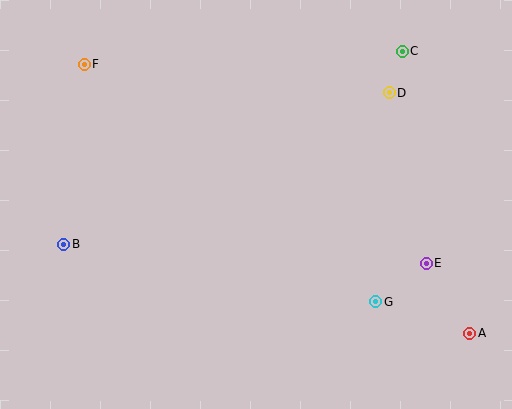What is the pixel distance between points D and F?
The distance between D and F is 306 pixels.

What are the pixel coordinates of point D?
Point D is at (389, 93).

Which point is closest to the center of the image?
Point G at (376, 302) is closest to the center.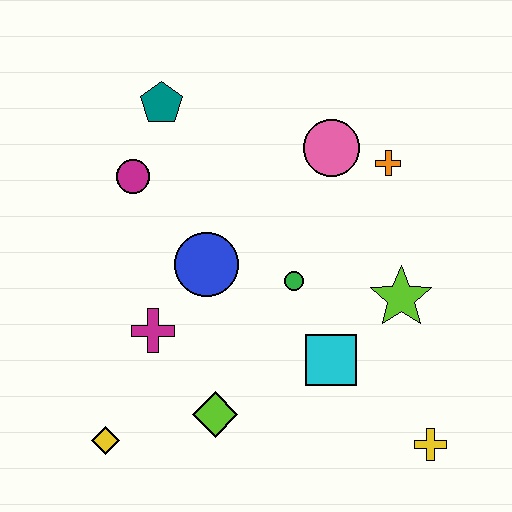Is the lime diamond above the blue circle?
No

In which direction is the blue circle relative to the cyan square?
The blue circle is to the left of the cyan square.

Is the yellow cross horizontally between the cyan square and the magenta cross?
No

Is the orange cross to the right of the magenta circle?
Yes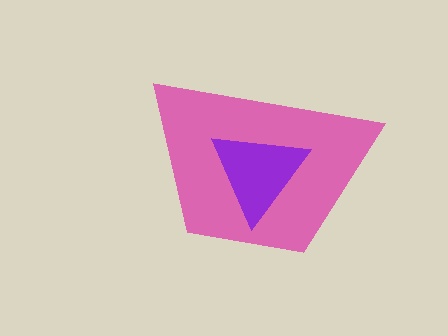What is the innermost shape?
The purple triangle.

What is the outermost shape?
The pink trapezoid.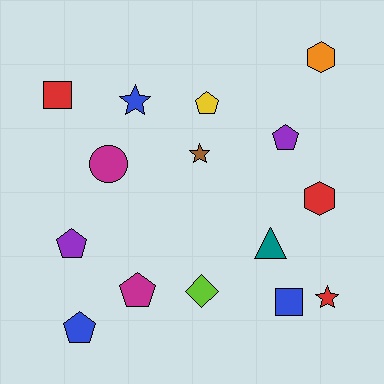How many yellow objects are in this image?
There is 1 yellow object.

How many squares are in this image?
There are 2 squares.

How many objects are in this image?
There are 15 objects.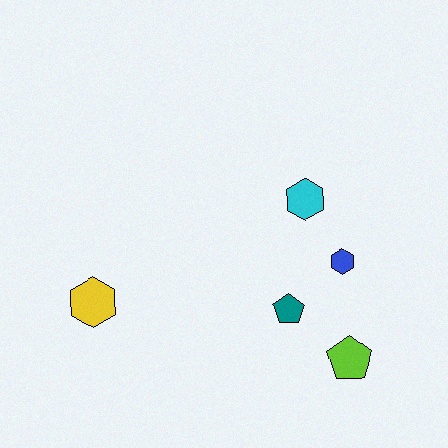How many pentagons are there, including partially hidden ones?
There are 2 pentagons.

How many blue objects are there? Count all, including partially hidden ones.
There is 1 blue object.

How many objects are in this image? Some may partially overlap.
There are 5 objects.